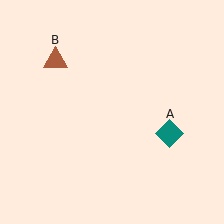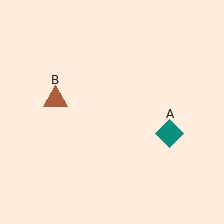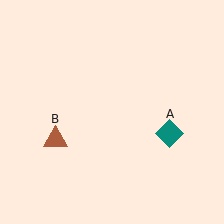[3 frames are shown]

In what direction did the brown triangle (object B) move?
The brown triangle (object B) moved down.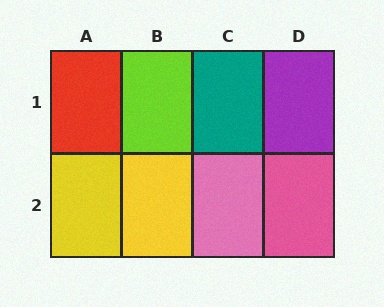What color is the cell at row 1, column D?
Purple.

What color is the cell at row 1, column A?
Red.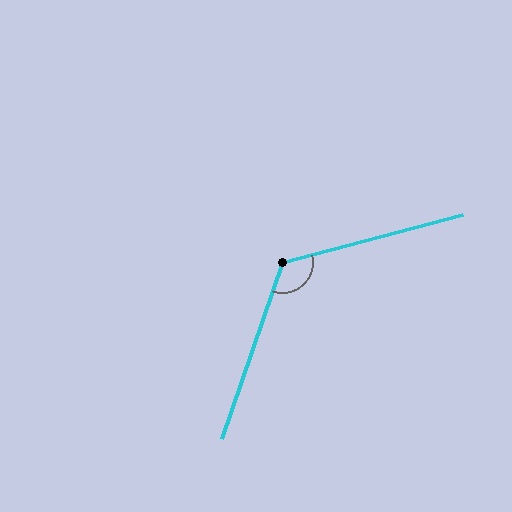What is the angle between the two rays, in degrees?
Approximately 124 degrees.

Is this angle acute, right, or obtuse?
It is obtuse.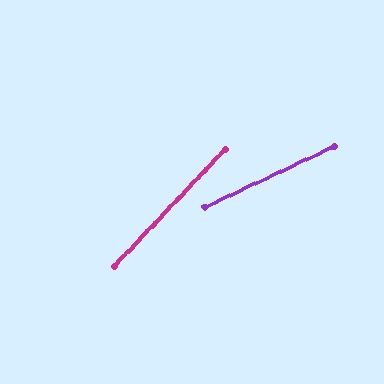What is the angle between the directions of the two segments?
Approximately 21 degrees.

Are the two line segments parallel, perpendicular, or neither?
Neither parallel nor perpendicular — they differ by about 21°.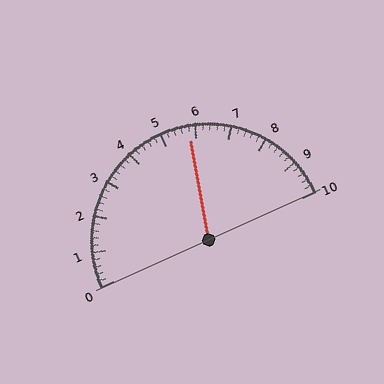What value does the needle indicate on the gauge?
The needle indicates approximately 5.8.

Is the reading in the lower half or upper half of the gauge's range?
The reading is in the upper half of the range (0 to 10).